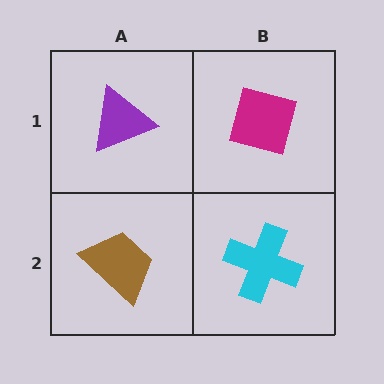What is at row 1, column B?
A magenta square.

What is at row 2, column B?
A cyan cross.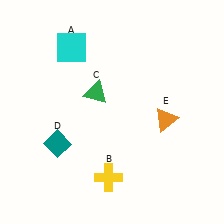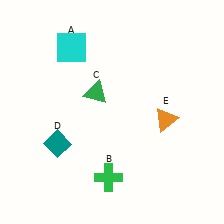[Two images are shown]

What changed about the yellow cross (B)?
In Image 1, B is yellow. In Image 2, it changed to green.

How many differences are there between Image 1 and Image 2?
There is 1 difference between the two images.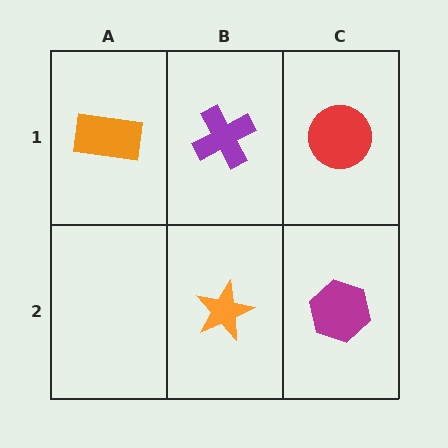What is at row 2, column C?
A magenta hexagon.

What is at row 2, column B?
An orange star.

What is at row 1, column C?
A red circle.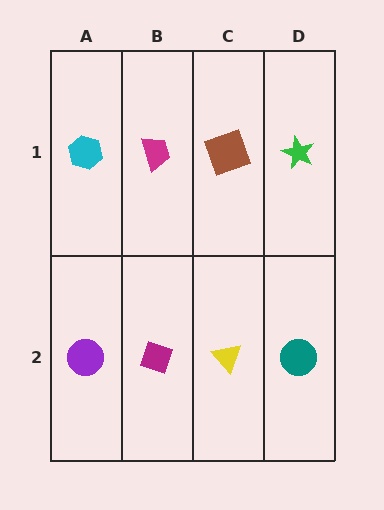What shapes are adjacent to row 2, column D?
A green star (row 1, column D), a yellow triangle (row 2, column C).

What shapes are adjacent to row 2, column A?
A cyan hexagon (row 1, column A), a magenta diamond (row 2, column B).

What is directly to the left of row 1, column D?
A brown square.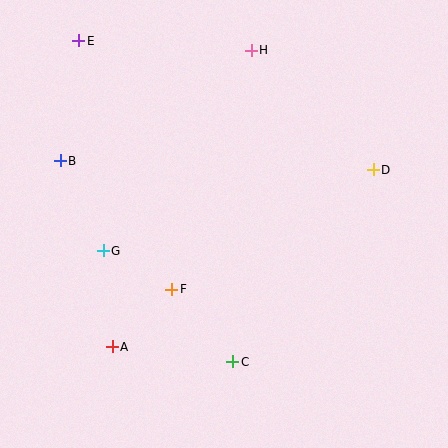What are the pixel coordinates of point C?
Point C is at (233, 362).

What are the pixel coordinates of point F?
Point F is at (172, 289).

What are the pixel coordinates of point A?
Point A is at (112, 347).